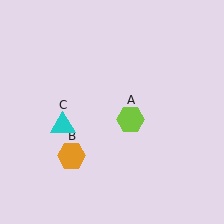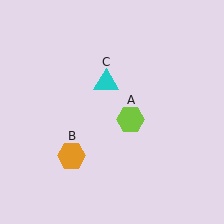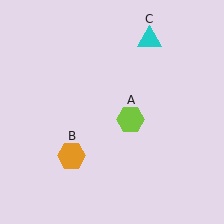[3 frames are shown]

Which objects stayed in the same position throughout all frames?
Lime hexagon (object A) and orange hexagon (object B) remained stationary.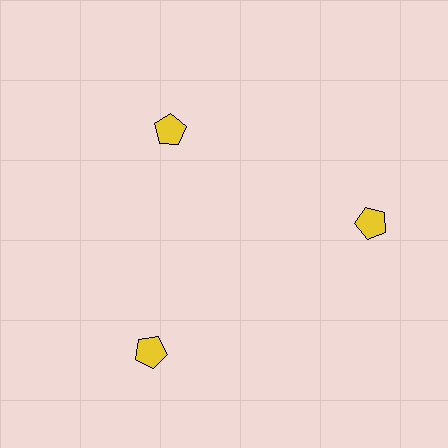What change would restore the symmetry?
The symmetry would be restored by moving it outward, back onto the ring so that all 3 pentagons sit at equal angles and equal distance from the center.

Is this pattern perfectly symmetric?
No. The 3 yellow pentagons are arranged in a ring, but one element near the 11 o'clock position is pulled inward toward the center, breaking the 3-fold rotational symmetry.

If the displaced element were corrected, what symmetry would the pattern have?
It would have 3-fold rotational symmetry — the pattern would map onto itself every 120 degrees.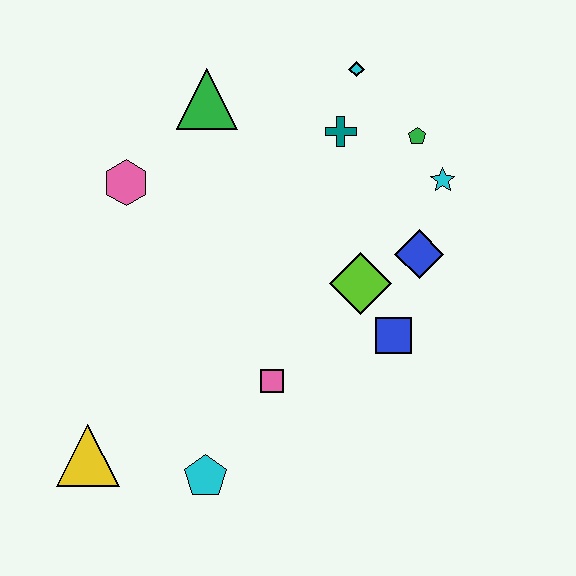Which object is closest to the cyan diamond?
The teal cross is closest to the cyan diamond.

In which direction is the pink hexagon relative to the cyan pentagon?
The pink hexagon is above the cyan pentagon.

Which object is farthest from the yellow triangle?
The cyan diamond is farthest from the yellow triangle.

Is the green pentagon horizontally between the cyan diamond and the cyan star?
Yes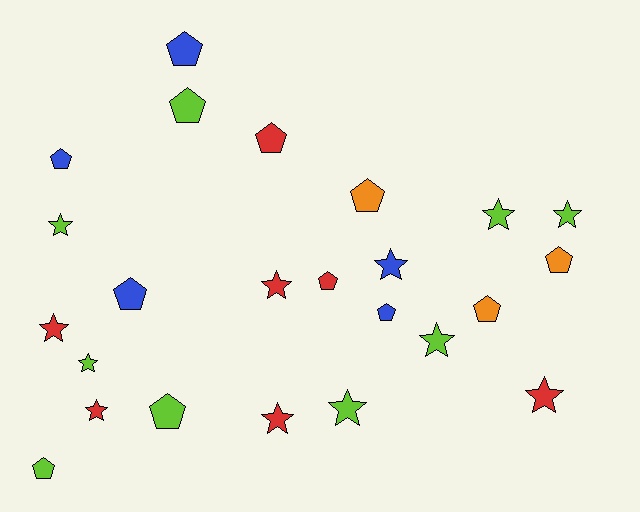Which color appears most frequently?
Lime, with 9 objects.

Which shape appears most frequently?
Pentagon, with 12 objects.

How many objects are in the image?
There are 24 objects.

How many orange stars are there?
There are no orange stars.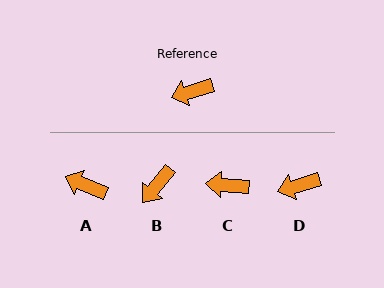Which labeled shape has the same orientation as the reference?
D.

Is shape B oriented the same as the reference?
No, it is off by about 34 degrees.